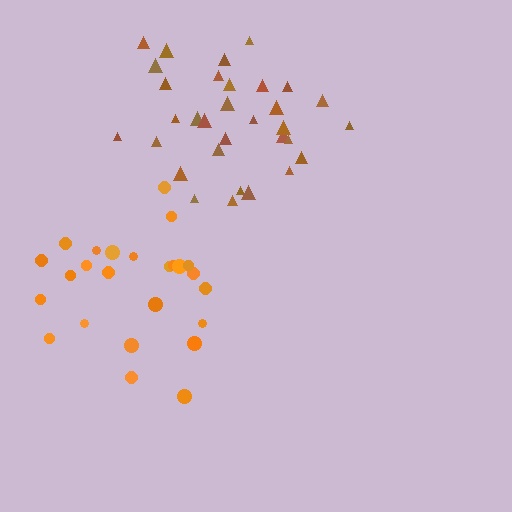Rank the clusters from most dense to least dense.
brown, orange.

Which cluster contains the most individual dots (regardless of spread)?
Brown (33).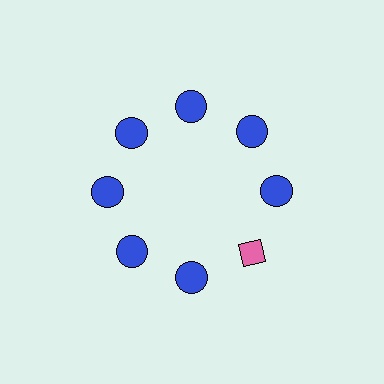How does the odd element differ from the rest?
It differs in both color (pink instead of blue) and shape (diamond instead of circle).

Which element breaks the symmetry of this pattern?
The pink diamond at roughly the 4 o'clock position breaks the symmetry. All other shapes are blue circles.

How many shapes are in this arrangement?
There are 8 shapes arranged in a ring pattern.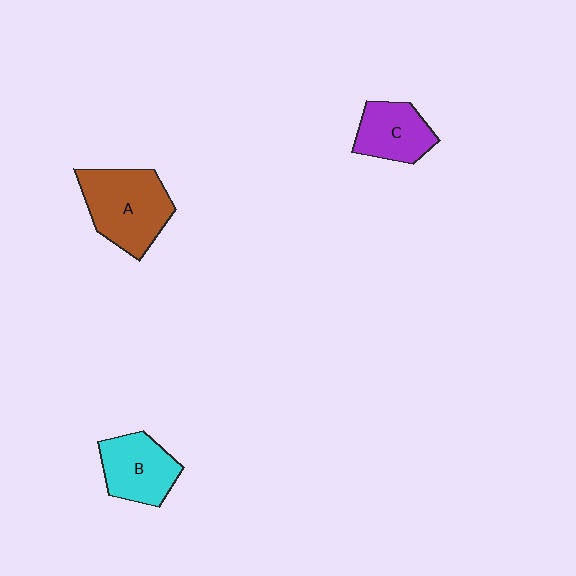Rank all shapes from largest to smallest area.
From largest to smallest: A (brown), B (cyan), C (purple).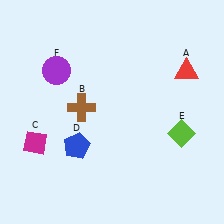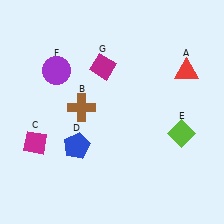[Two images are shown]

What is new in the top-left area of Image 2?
A magenta diamond (G) was added in the top-left area of Image 2.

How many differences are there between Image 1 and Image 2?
There is 1 difference between the two images.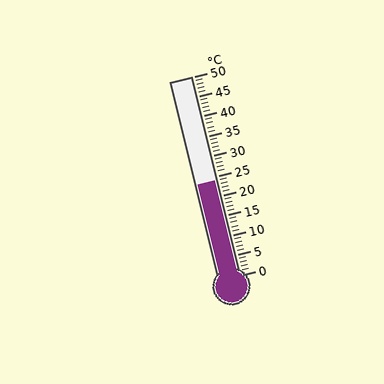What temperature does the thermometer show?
The thermometer shows approximately 24°C.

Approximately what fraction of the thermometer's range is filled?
The thermometer is filled to approximately 50% of its range.